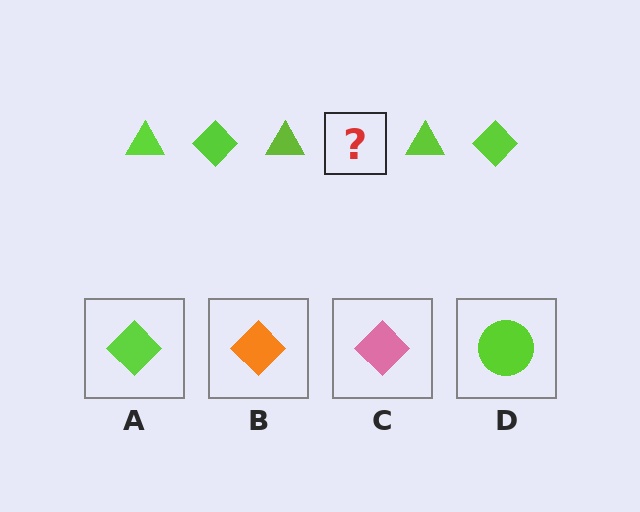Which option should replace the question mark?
Option A.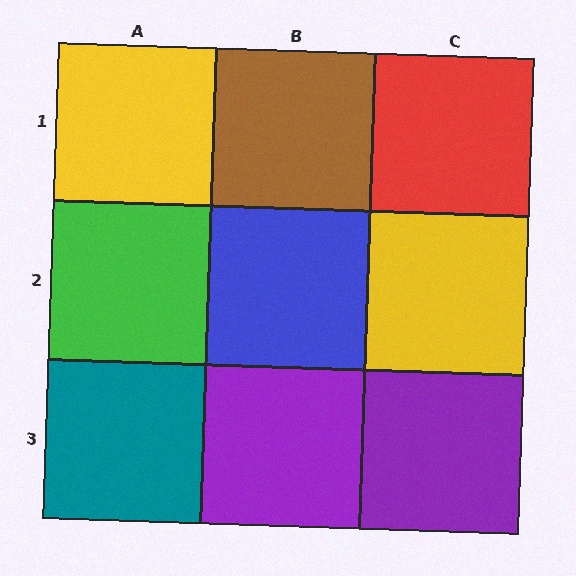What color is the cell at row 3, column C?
Purple.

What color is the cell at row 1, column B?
Brown.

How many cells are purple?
2 cells are purple.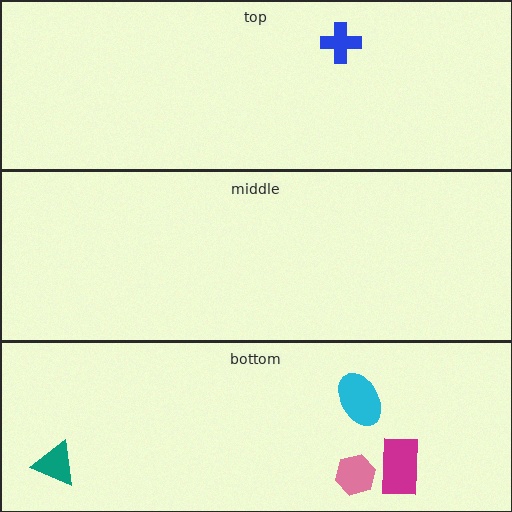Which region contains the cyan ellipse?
The bottom region.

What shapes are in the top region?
The blue cross.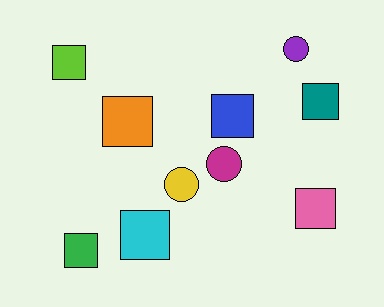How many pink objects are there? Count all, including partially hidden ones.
There is 1 pink object.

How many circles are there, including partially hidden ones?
There are 3 circles.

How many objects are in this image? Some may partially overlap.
There are 10 objects.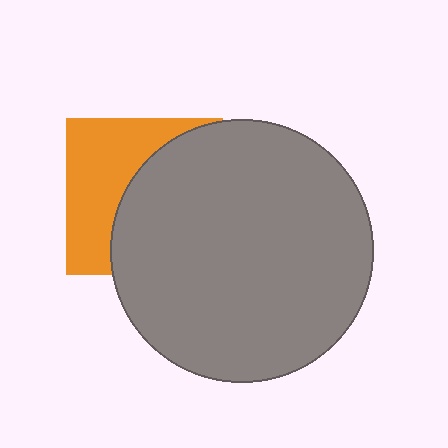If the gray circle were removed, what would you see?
You would see the complete orange square.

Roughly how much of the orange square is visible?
A small part of it is visible (roughly 44%).